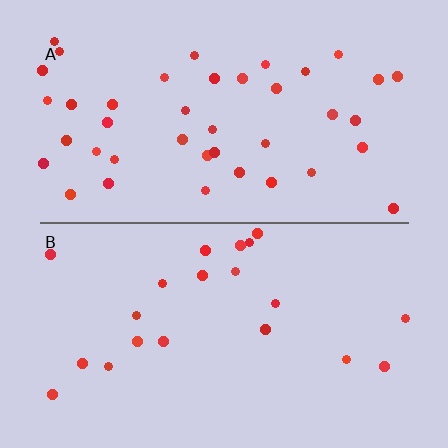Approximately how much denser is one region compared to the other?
Approximately 2.0× — region A over region B.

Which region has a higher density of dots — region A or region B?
A (the top).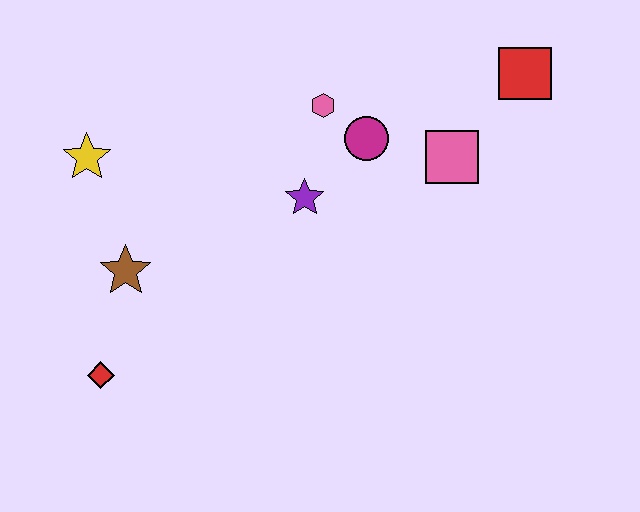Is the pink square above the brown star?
Yes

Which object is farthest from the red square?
The red diamond is farthest from the red square.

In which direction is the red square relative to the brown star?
The red square is to the right of the brown star.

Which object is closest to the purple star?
The magenta circle is closest to the purple star.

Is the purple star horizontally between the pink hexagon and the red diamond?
Yes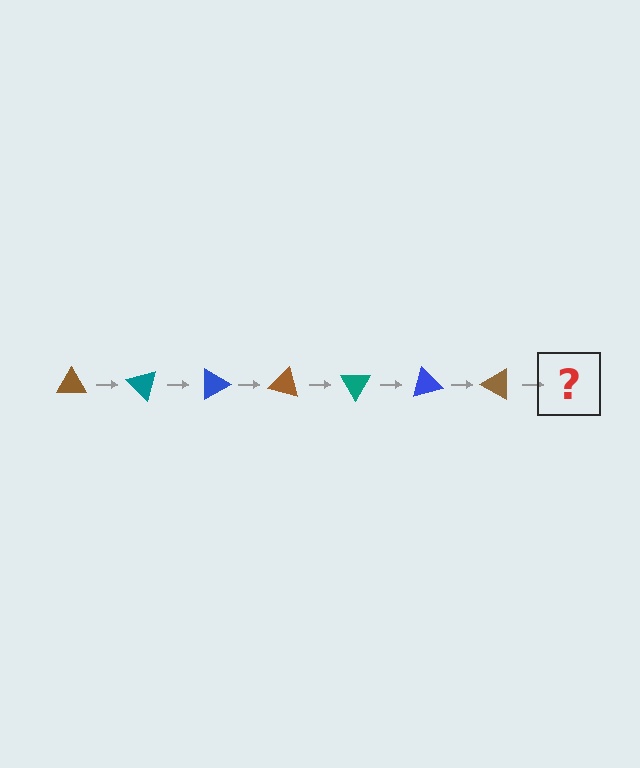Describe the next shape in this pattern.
It should be a teal triangle, rotated 315 degrees from the start.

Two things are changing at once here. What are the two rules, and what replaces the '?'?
The two rules are that it rotates 45 degrees each step and the color cycles through brown, teal, and blue. The '?' should be a teal triangle, rotated 315 degrees from the start.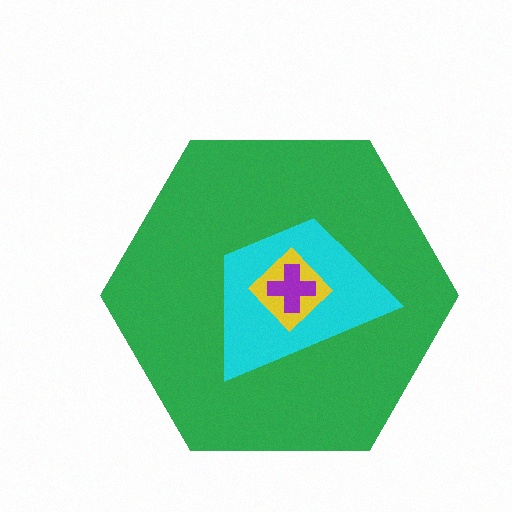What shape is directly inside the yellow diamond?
The purple cross.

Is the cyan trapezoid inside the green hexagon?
Yes.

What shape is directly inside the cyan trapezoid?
The yellow diamond.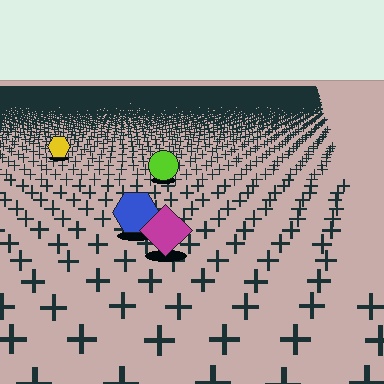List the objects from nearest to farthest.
From nearest to farthest: the magenta diamond, the blue hexagon, the lime circle, the yellow hexagon.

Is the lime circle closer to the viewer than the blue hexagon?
No. The blue hexagon is closer — you can tell from the texture gradient: the ground texture is coarser near it.